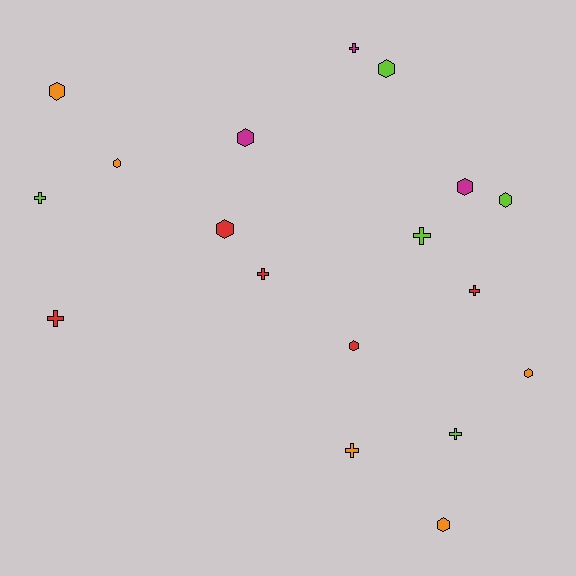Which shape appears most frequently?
Hexagon, with 10 objects.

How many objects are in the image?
There are 18 objects.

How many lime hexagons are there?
There are 2 lime hexagons.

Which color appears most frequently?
Red, with 5 objects.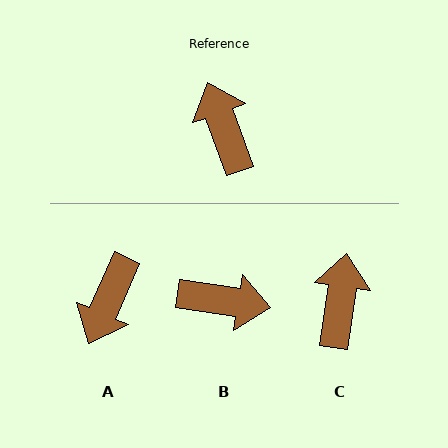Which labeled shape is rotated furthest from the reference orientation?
A, about 136 degrees away.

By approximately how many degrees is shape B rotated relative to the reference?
Approximately 118 degrees clockwise.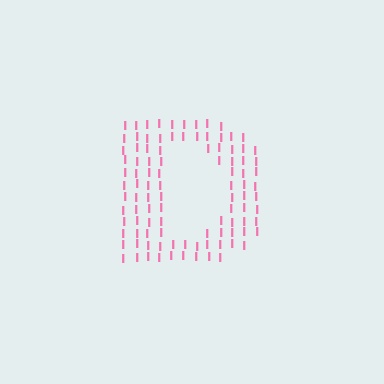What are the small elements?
The small elements are letter I's.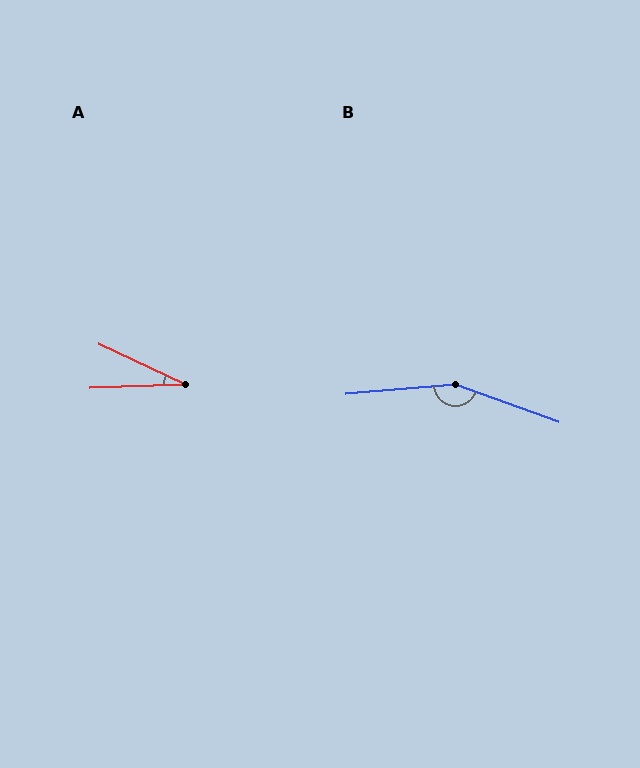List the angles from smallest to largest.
A (27°), B (156°).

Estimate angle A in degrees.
Approximately 27 degrees.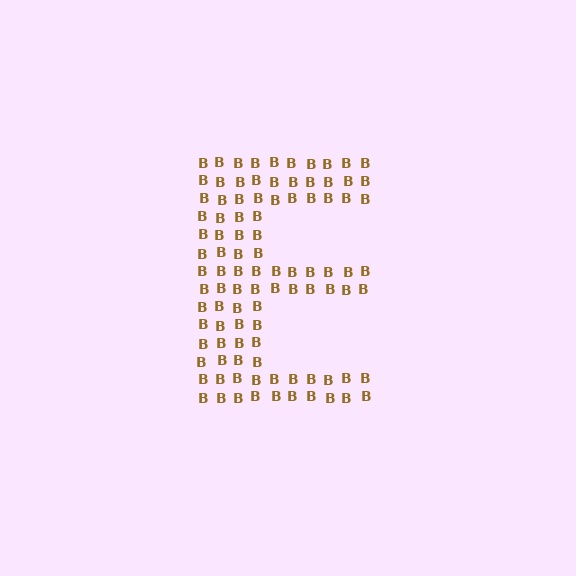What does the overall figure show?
The overall figure shows the letter E.